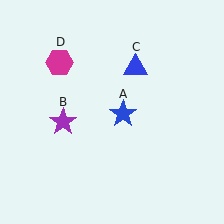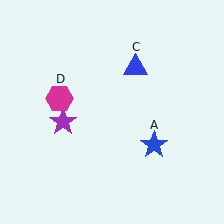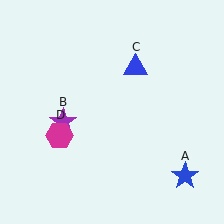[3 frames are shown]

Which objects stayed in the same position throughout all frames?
Purple star (object B) and blue triangle (object C) remained stationary.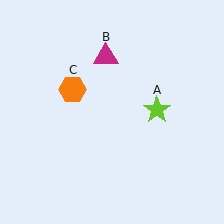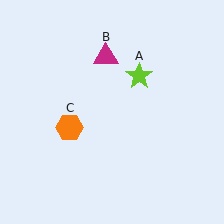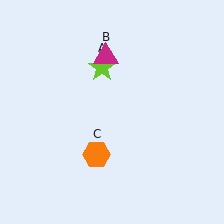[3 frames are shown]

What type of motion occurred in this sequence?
The lime star (object A), orange hexagon (object C) rotated counterclockwise around the center of the scene.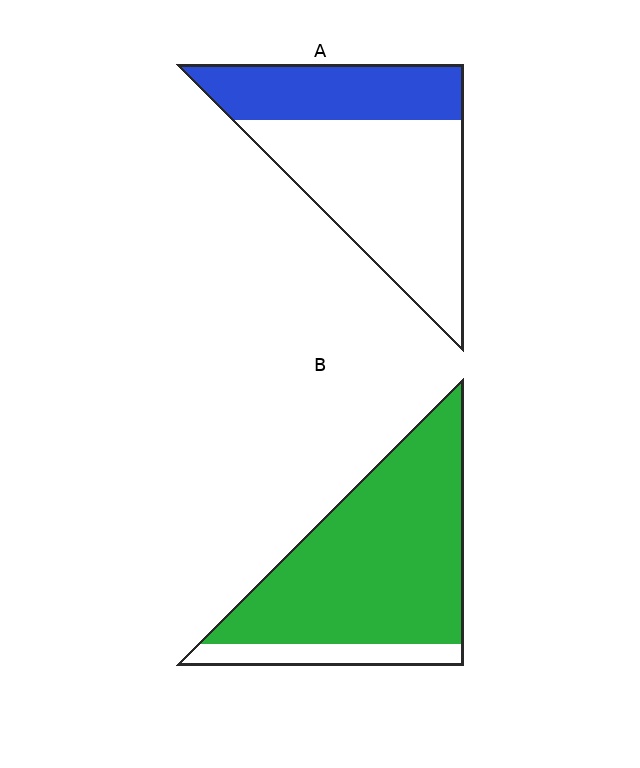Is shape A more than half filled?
No.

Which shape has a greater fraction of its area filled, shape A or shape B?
Shape B.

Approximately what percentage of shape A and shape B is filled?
A is approximately 35% and B is approximately 85%.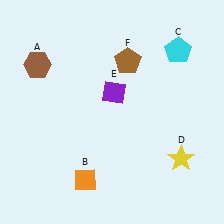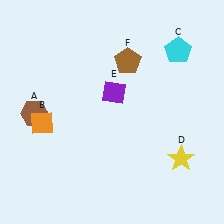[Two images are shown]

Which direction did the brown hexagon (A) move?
The brown hexagon (A) moved down.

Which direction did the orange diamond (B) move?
The orange diamond (B) moved up.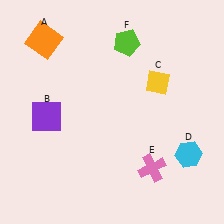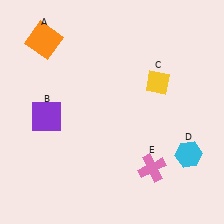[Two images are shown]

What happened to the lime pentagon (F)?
The lime pentagon (F) was removed in Image 2. It was in the top-right area of Image 1.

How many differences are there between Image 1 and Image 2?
There is 1 difference between the two images.